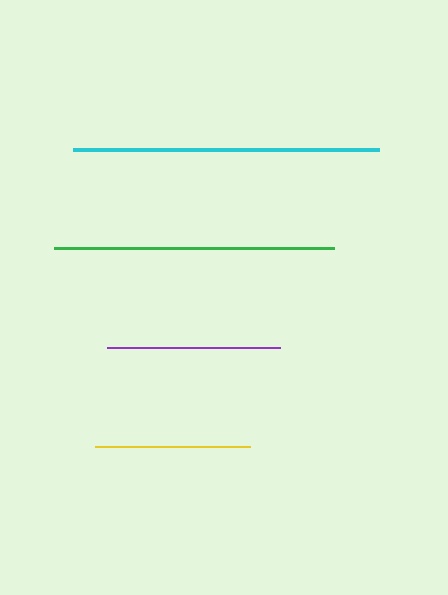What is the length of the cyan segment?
The cyan segment is approximately 305 pixels long.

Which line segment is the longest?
The cyan line is the longest at approximately 305 pixels.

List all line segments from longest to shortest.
From longest to shortest: cyan, green, purple, yellow.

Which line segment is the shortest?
The yellow line is the shortest at approximately 156 pixels.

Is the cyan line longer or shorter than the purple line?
The cyan line is longer than the purple line.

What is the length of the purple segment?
The purple segment is approximately 174 pixels long.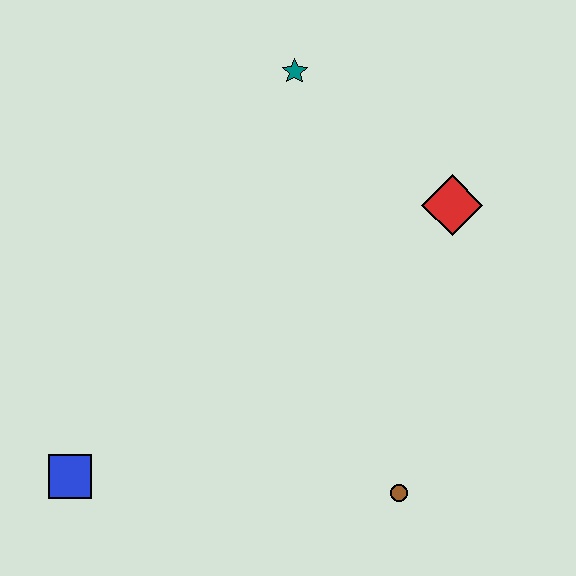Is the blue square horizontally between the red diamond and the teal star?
No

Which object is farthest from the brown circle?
The teal star is farthest from the brown circle.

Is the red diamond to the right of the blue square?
Yes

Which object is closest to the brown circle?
The red diamond is closest to the brown circle.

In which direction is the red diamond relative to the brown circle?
The red diamond is above the brown circle.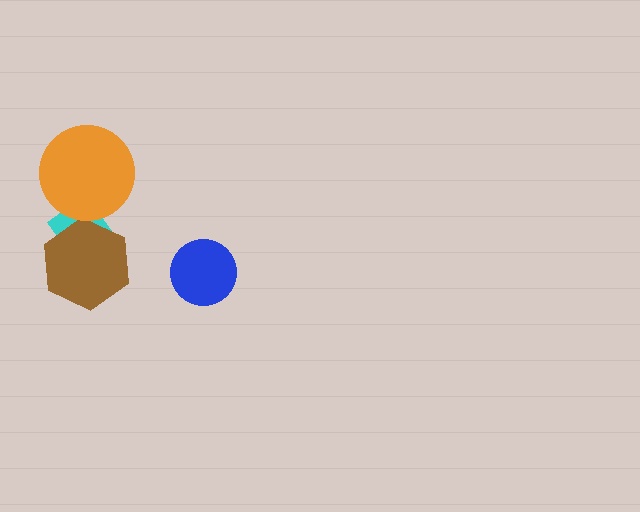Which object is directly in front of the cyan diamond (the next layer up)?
The brown hexagon is directly in front of the cyan diamond.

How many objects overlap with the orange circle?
1 object overlaps with the orange circle.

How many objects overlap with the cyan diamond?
2 objects overlap with the cyan diamond.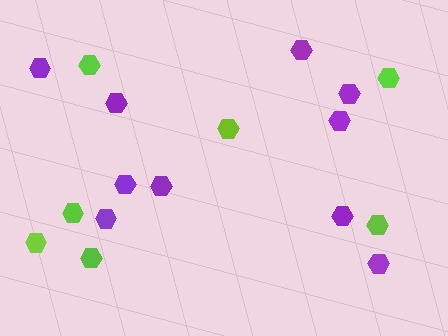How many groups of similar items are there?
There are 2 groups: one group of purple hexagons (10) and one group of lime hexagons (7).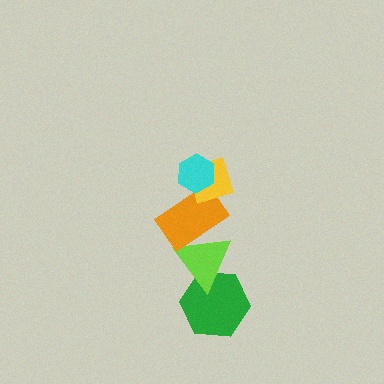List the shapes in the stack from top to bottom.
From top to bottom: the cyan hexagon, the yellow diamond, the orange rectangle, the lime triangle, the green hexagon.